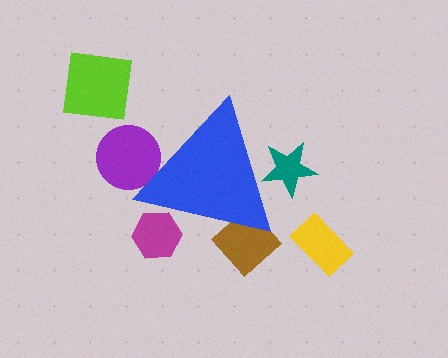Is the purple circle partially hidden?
Yes, the purple circle is partially hidden behind the blue triangle.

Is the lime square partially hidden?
No, the lime square is fully visible.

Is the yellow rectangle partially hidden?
No, the yellow rectangle is fully visible.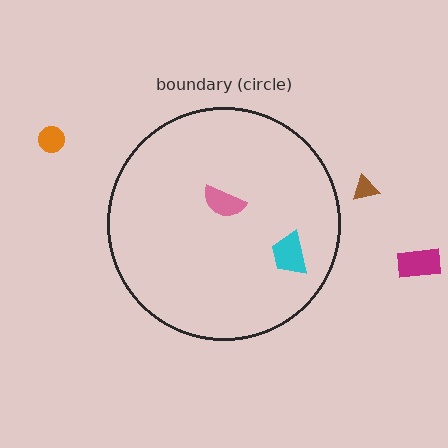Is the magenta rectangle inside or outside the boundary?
Outside.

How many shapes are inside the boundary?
2 inside, 3 outside.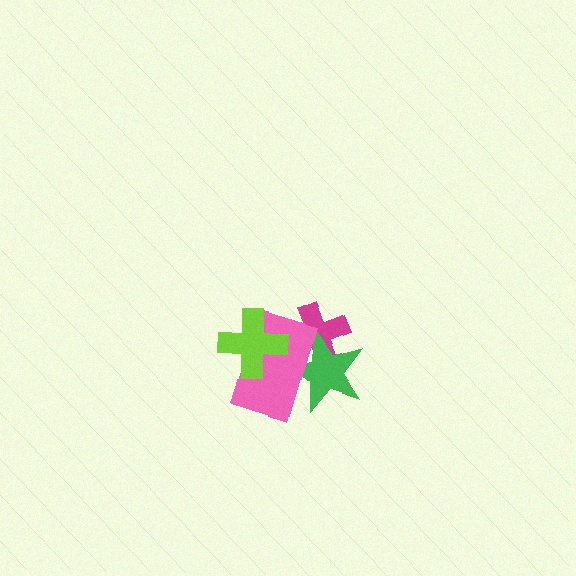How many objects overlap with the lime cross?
1 object overlaps with the lime cross.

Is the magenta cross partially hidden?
Yes, it is partially covered by another shape.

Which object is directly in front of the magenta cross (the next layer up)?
The green star is directly in front of the magenta cross.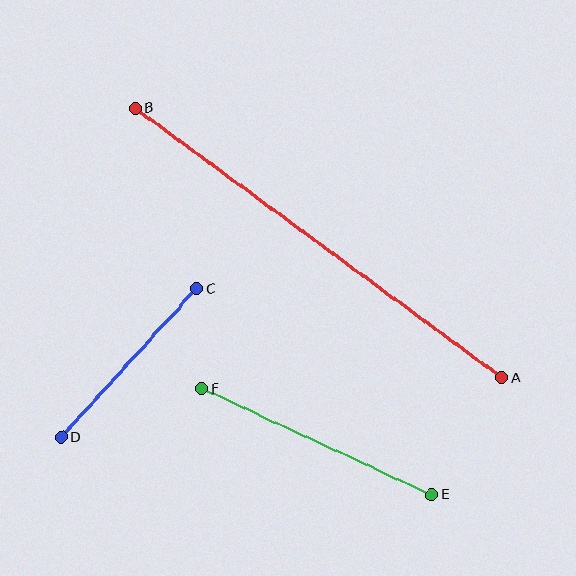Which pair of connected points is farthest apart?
Points A and B are farthest apart.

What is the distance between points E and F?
The distance is approximately 253 pixels.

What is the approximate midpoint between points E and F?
The midpoint is at approximately (317, 442) pixels.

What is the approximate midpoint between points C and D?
The midpoint is at approximately (129, 363) pixels.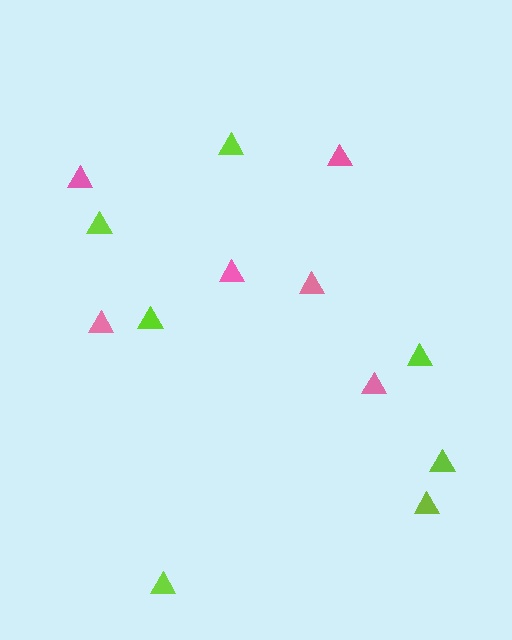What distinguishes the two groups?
There are 2 groups: one group of pink triangles (6) and one group of lime triangles (7).